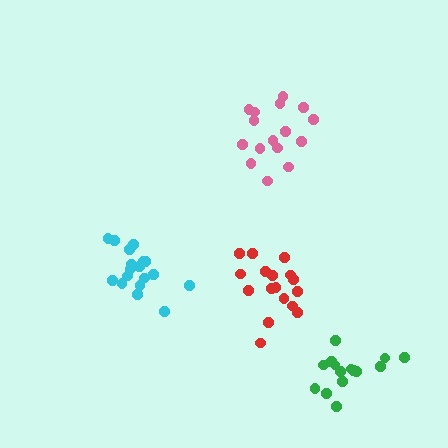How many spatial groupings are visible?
There are 4 spatial groupings.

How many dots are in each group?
Group 1: 16 dots, Group 2: 15 dots, Group 3: 17 dots, Group 4: 19 dots (67 total).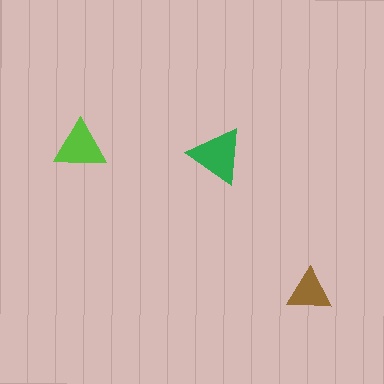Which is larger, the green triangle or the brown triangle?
The green one.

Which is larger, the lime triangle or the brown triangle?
The lime one.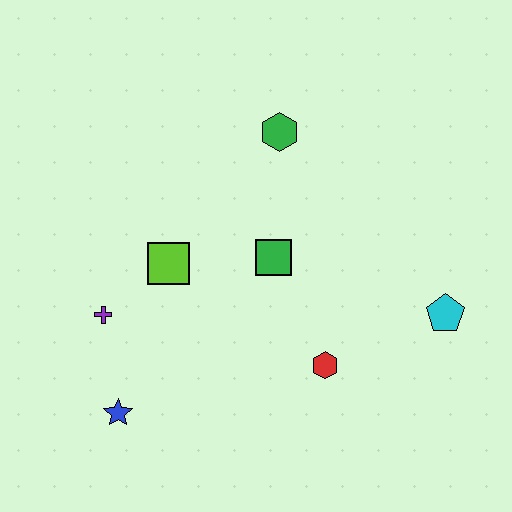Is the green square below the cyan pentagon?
No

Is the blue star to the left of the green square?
Yes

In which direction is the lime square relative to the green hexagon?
The lime square is below the green hexagon.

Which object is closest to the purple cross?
The lime square is closest to the purple cross.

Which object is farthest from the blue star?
The cyan pentagon is farthest from the blue star.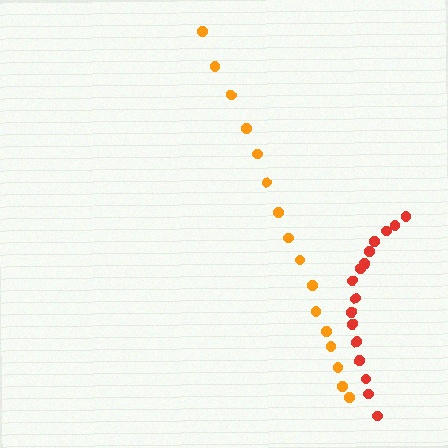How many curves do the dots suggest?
There are 2 distinct paths.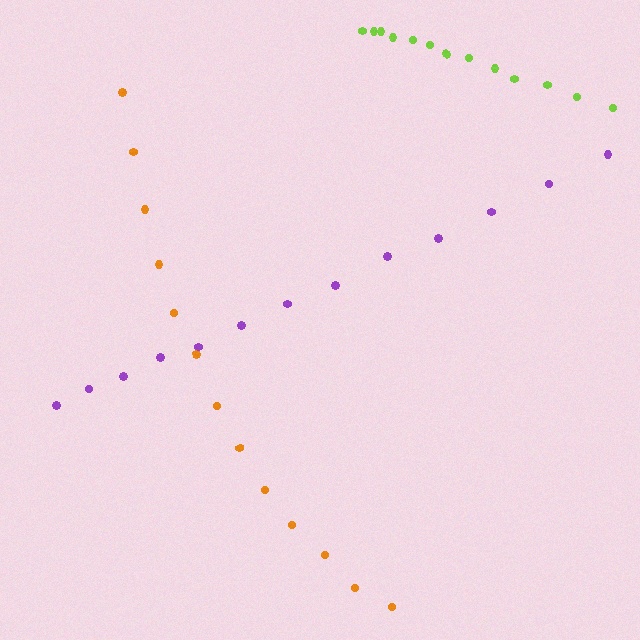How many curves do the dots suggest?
There are 3 distinct paths.